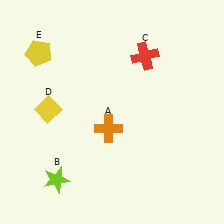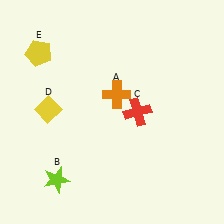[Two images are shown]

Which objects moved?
The objects that moved are: the orange cross (A), the red cross (C).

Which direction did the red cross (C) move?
The red cross (C) moved down.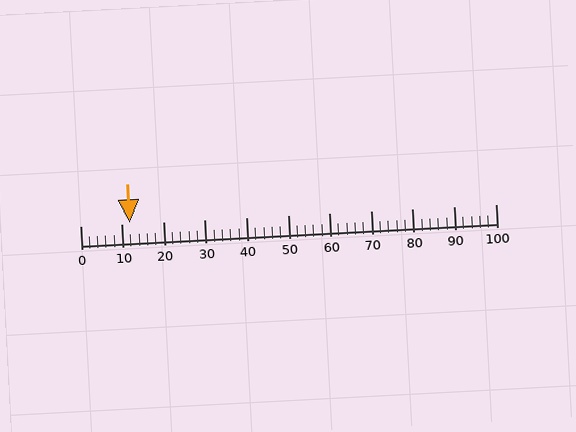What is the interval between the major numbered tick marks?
The major tick marks are spaced 10 units apart.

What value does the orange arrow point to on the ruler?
The orange arrow points to approximately 12.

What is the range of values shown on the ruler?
The ruler shows values from 0 to 100.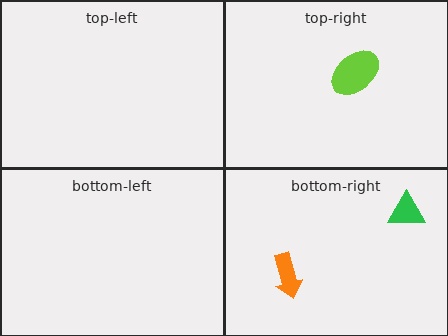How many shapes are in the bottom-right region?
2.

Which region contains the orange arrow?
The bottom-right region.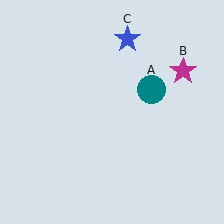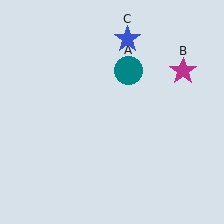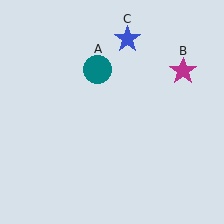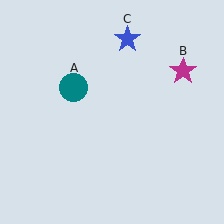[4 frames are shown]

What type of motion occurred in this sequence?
The teal circle (object A) rotated counterclockwise around the center of the scene.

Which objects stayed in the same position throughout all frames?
Magenta star (object B) and blue star (object C) remained stationary.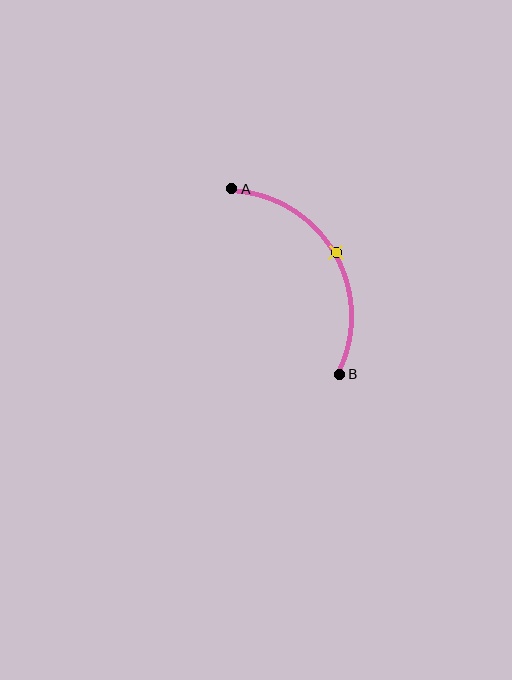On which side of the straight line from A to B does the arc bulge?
The arc bulges to the right of the straight line connecting A and B.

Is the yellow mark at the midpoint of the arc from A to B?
Yes. The yellow mark lies on the arc at equal arc-length from both A and B — it is the arc midpoint.